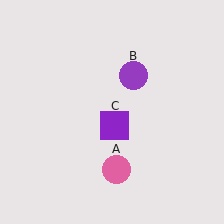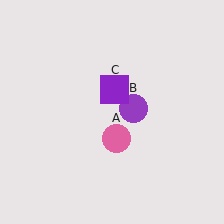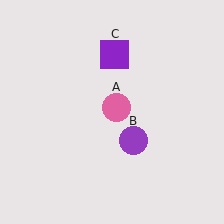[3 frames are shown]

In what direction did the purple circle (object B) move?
The purple circle (object B) moved down.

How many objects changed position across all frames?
3 objects changed position: pink circle (object A), purple circle (object B), purple square (object C).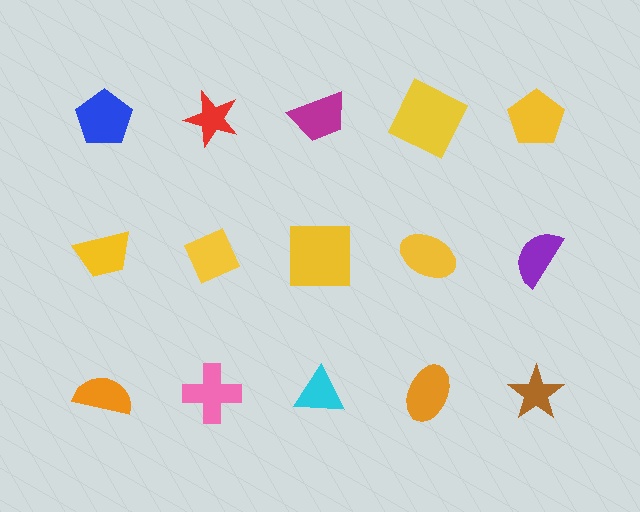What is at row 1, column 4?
A yellow square.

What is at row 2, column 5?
A purple semicircle.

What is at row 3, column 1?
An orange semicircle.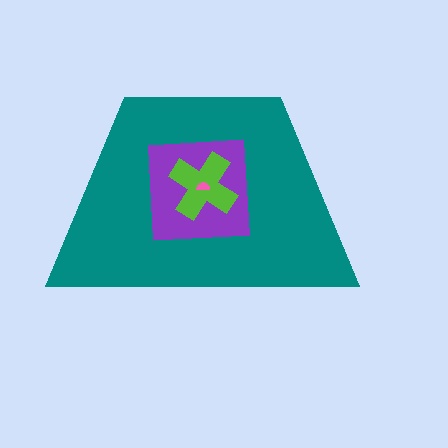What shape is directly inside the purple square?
The lime cross.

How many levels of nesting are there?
4.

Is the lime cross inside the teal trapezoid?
Yes.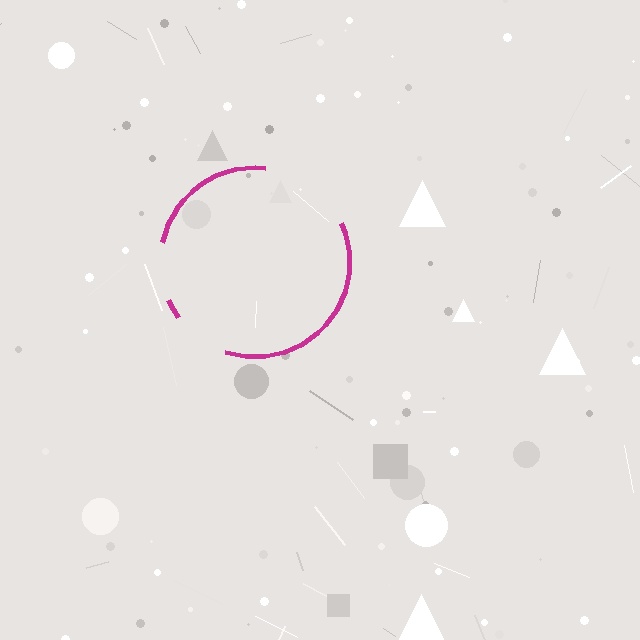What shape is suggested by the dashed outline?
The dashed outline suggests a circle.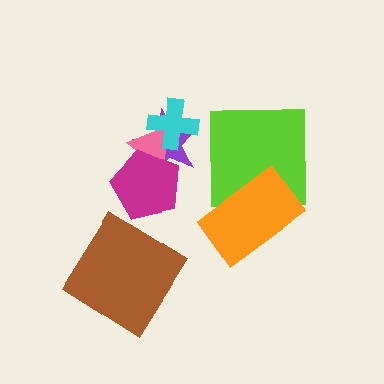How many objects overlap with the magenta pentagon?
2 objects overlap with the magenta pentagon.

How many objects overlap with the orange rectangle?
1 object overlaps with the orange rectangle.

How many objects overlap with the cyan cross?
2 objects overlap with the cyan cross.